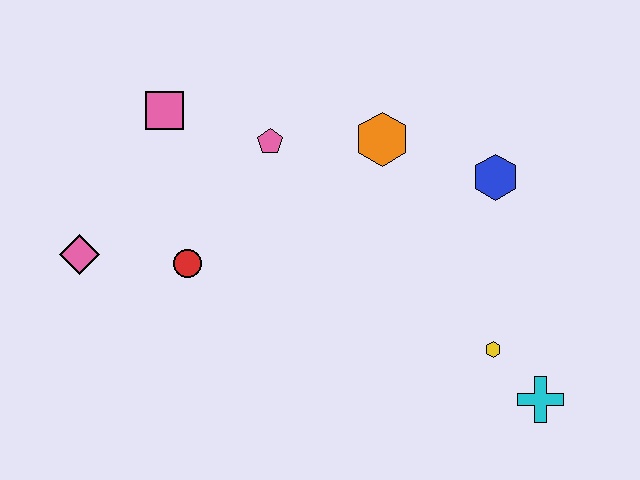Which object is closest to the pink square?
The pink pentagon is closest to the pink square.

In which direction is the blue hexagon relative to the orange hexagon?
The blue hexagon is to the right of the orange hexagon.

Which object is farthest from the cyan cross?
The pink diamond is farthest from the cyan cross.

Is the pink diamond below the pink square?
Yes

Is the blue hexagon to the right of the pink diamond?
Yes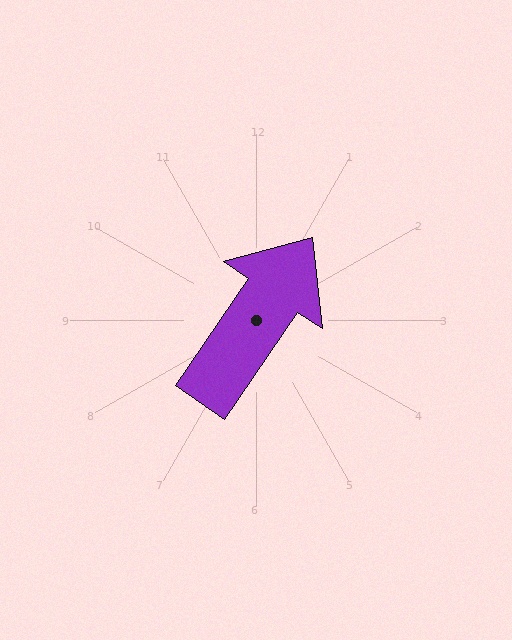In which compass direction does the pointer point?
Northeast.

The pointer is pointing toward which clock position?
Roughly 1 o'clock.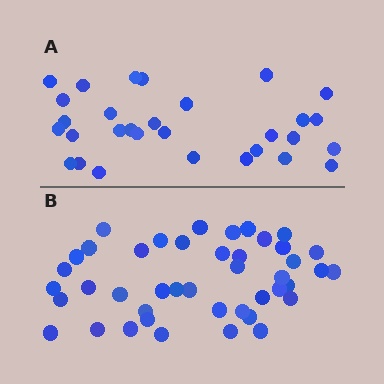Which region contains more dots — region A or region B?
Region B (the bottom region) has more dots.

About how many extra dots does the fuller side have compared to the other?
Region B has approximately 15 more dots than region A.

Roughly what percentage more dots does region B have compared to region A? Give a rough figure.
About 45% more.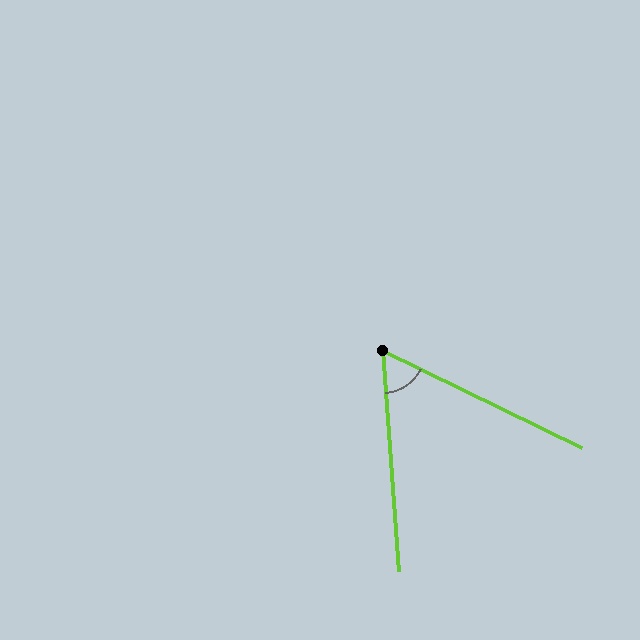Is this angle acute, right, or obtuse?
It is acute.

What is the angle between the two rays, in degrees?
Approximately 60 degrees.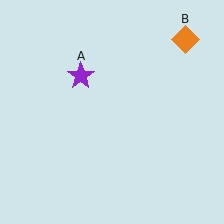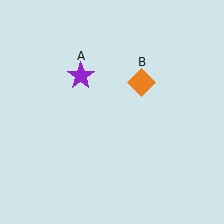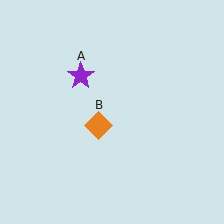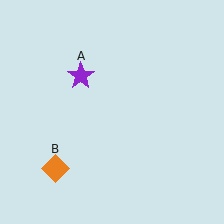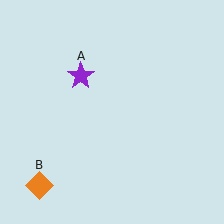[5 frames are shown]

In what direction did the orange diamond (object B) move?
The orange diamond (object B) moved down and to the left.